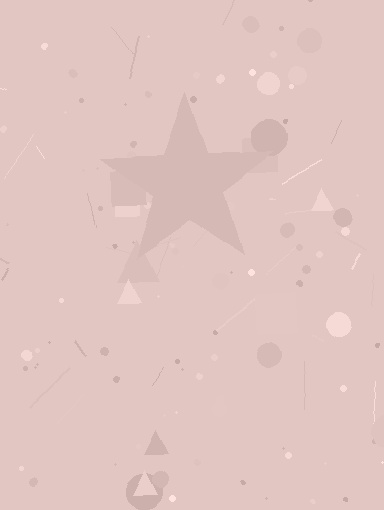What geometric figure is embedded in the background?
A star is embedded in the background.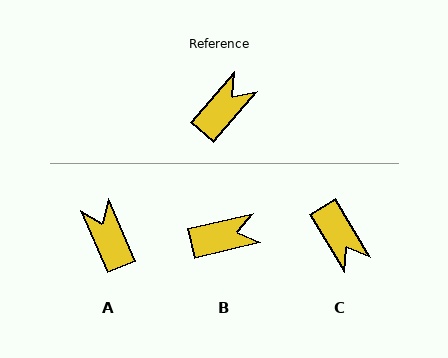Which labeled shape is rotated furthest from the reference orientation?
C, about 108 degrees away.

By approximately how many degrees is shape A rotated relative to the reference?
Approximately 64 degrees counter-clockwise.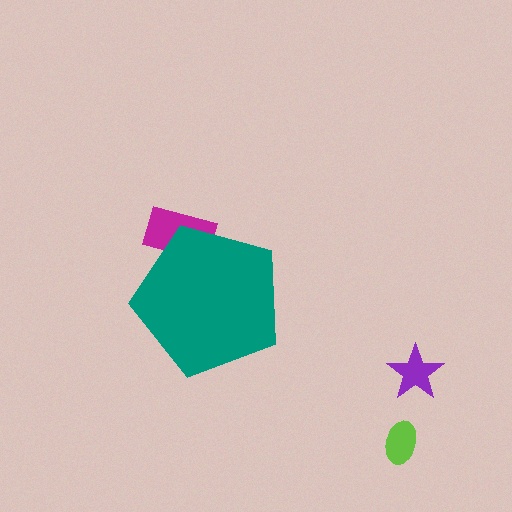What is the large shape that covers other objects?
A teal pentagon.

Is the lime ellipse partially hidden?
No, the lime ellipse is fully visible.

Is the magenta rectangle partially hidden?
Yes, the magenta rectangle is partially hidden behind the teal pentagon.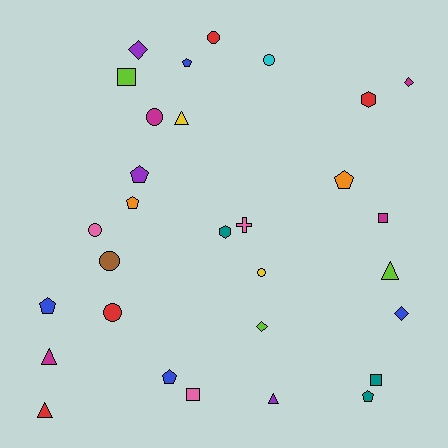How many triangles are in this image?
There are 5 triangles.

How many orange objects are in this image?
There are 2 orange objects.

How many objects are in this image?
There are 30 objects.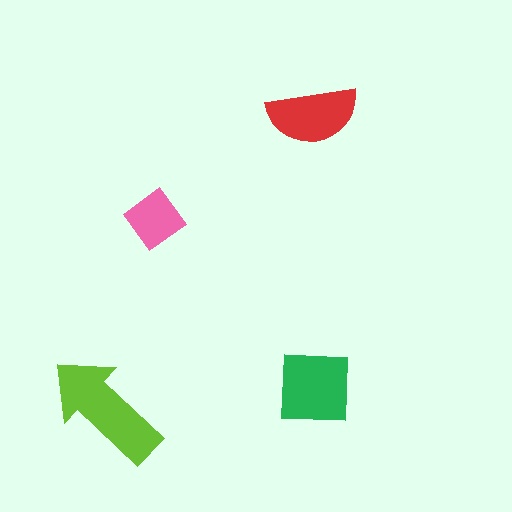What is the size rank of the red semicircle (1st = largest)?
3rd.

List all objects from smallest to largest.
The pink diamond, the red semicircle, the green square, the lime arrow.